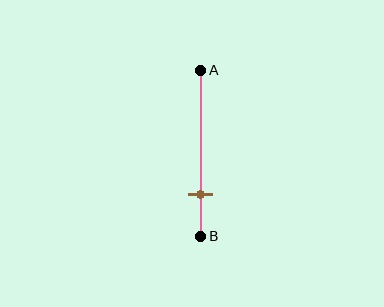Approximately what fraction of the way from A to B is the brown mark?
The brown mark is approximately 75% of the way from A to B.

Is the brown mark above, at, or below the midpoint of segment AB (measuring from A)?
The brown mark is below the midpoint of segment AB.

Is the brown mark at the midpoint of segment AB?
No, the mark is at about 75% from A, not at the 50% midpoint.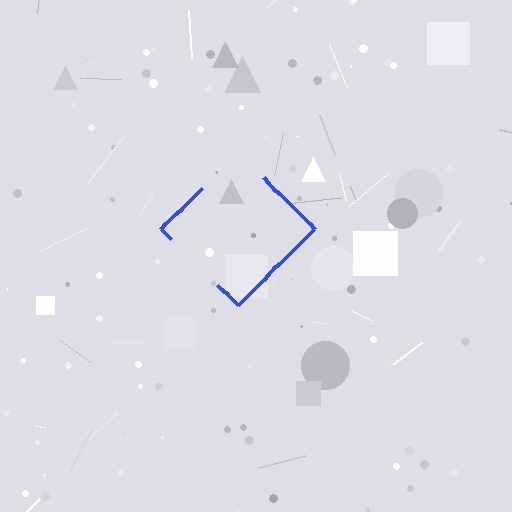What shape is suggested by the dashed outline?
The dashed outline suggests a diamond.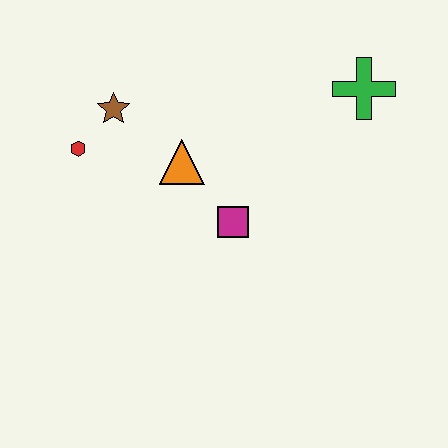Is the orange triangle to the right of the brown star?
Yes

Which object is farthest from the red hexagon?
The green cross is farthest from the red hexagon.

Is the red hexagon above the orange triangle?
Yes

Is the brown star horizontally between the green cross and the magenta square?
No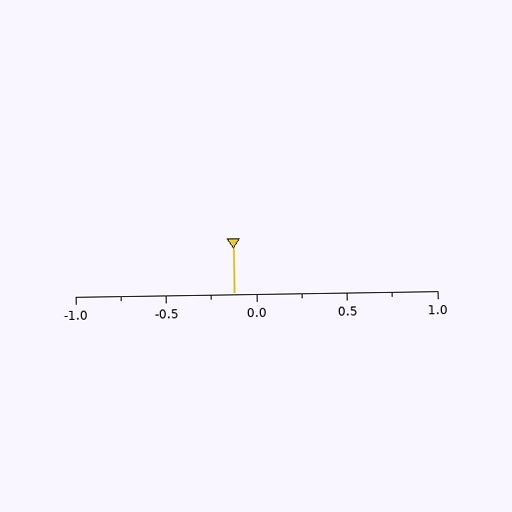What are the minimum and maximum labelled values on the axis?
The axis runs from -1.0 to 1.0.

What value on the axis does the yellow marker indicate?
The marker indicates approximately -0.12.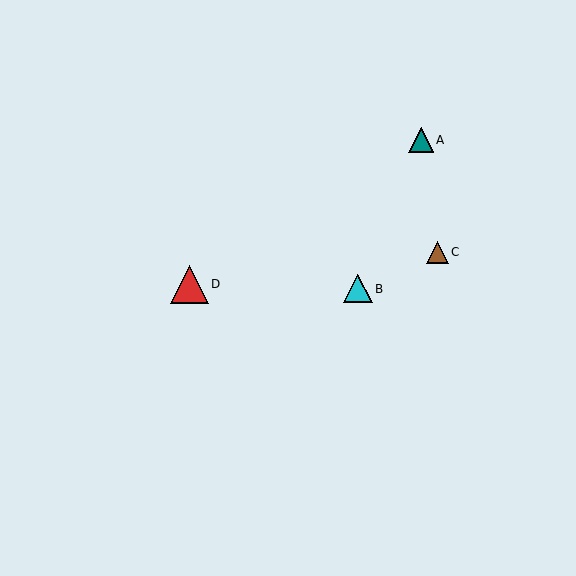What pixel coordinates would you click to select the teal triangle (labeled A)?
Click at (421, 140) to select the teal triangle A.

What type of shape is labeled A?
Shape A is a teal triangle.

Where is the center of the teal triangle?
The center of the teal triangle is at (421, 140).